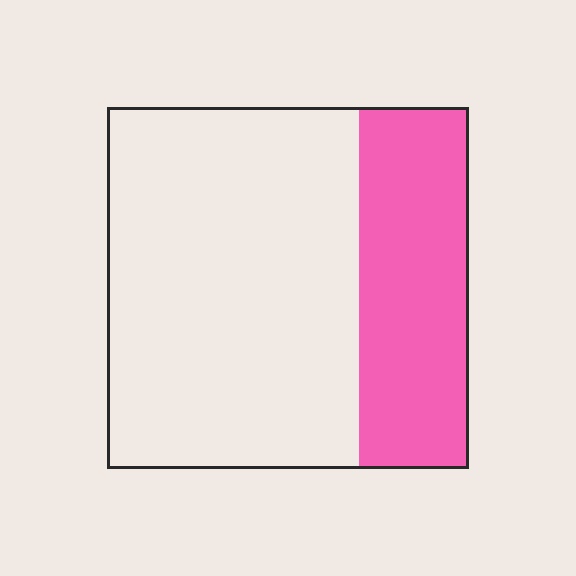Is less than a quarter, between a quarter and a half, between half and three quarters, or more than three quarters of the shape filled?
Between a quarter and a half.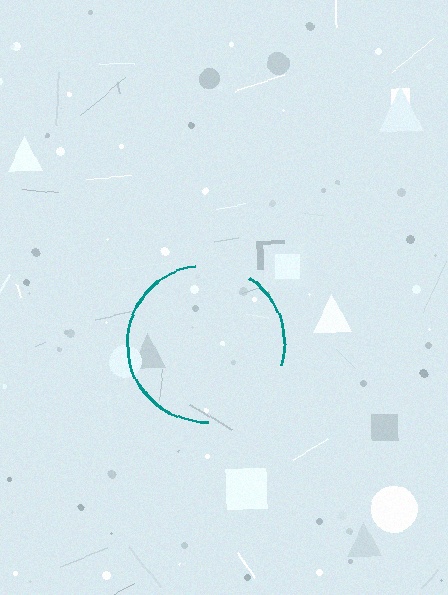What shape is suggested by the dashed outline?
The dashed outline suggests a circle.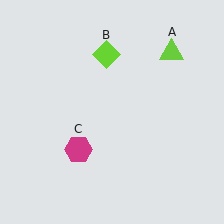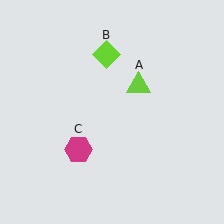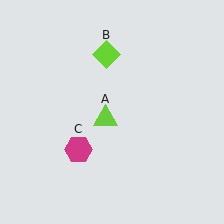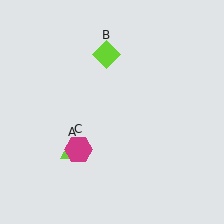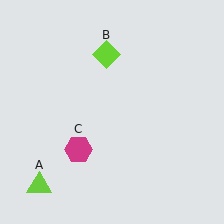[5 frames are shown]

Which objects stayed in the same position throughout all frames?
Lime diamond (object B) and magenta hexagon (object C) remained stationary.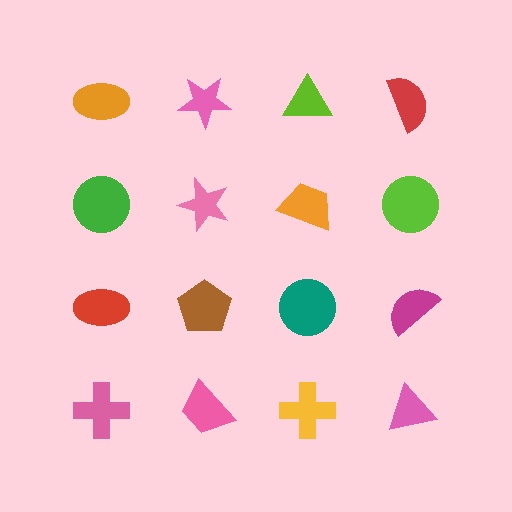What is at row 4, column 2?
A pink trapezoid.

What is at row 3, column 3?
A teal circle.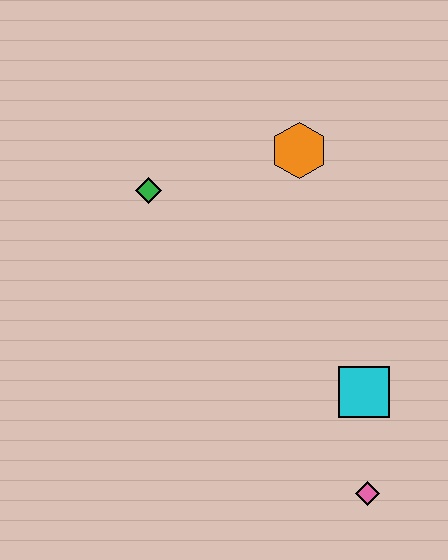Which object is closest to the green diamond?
The orange hexagon is closest to the green diamond.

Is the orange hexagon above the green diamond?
Yes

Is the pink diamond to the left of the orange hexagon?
No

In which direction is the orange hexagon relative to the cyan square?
The orange hexagon is above the cyan square.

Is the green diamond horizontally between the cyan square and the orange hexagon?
No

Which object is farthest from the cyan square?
The green diamond is farthest from the cyan square.